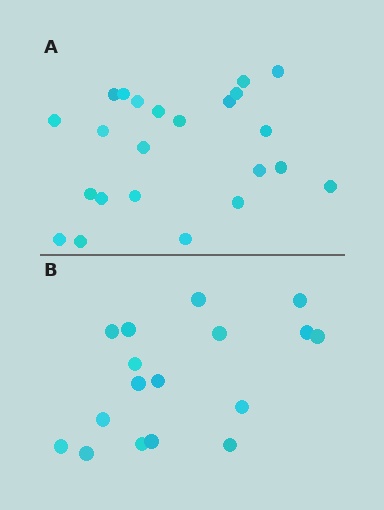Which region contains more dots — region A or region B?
Region A (the top region) has more dots.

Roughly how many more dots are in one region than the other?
Region A has about 6 more dots than region B.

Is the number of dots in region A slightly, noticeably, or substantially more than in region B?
Region A has noticeably more, but not dramatically so. The ratio is roughly 1.4 to 1.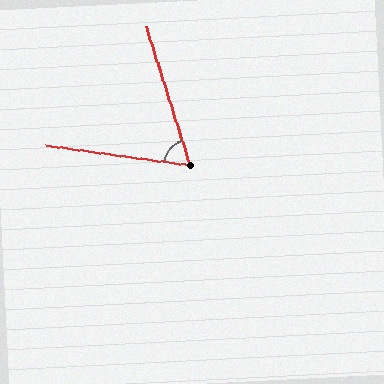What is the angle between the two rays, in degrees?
Approximately 64 degrees.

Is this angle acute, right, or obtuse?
It is acute.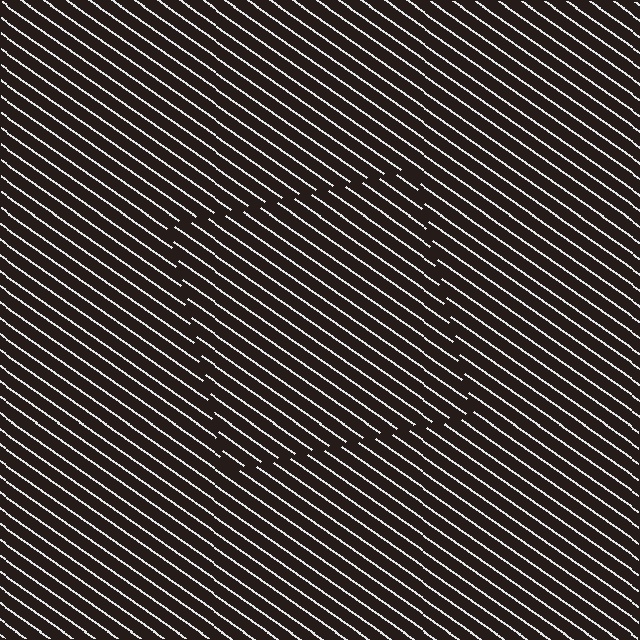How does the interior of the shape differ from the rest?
The interior of the shape contains the same grating, shifted by half a period — the contour is defined by the phase discontinuity where line-ends from the inner and outer gratings abut.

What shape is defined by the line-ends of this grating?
An illusory square. The interior of the shape contains the same grating, shifted by half a period — the contour is defined by the phase discontinuity where line-ends from the inner and outer gratings abut.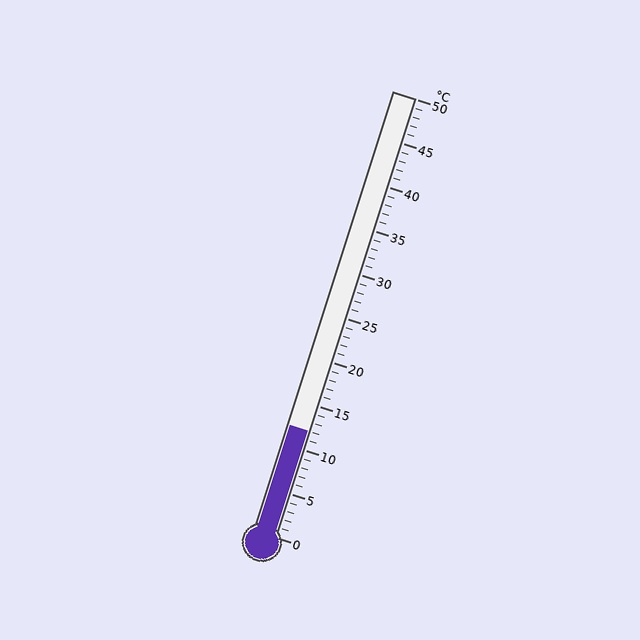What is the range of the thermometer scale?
The thermometer scale ranges from 0°C to 50°C.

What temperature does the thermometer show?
The thermometer shows approximately 12°C.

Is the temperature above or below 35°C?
The temperature is below 35°C.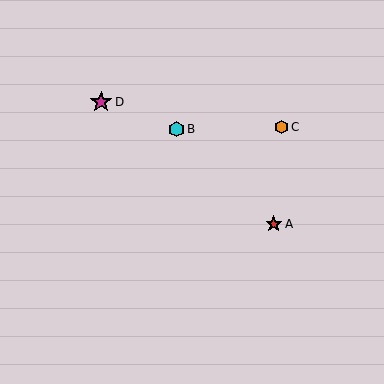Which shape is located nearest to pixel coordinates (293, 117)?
The orange hexagon (labeled C) at (281, 127) is nearest to that location.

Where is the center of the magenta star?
The center of the magenta star is at (101, 102).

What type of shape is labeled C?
Shape C is an orange hexagon.